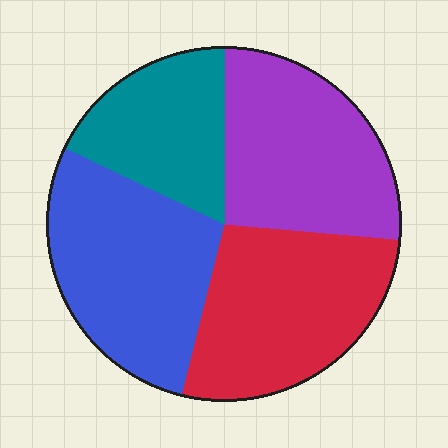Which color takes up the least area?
Teal, at roughly 20%.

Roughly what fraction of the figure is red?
Red takes up about one quarter (1/4) of the figure.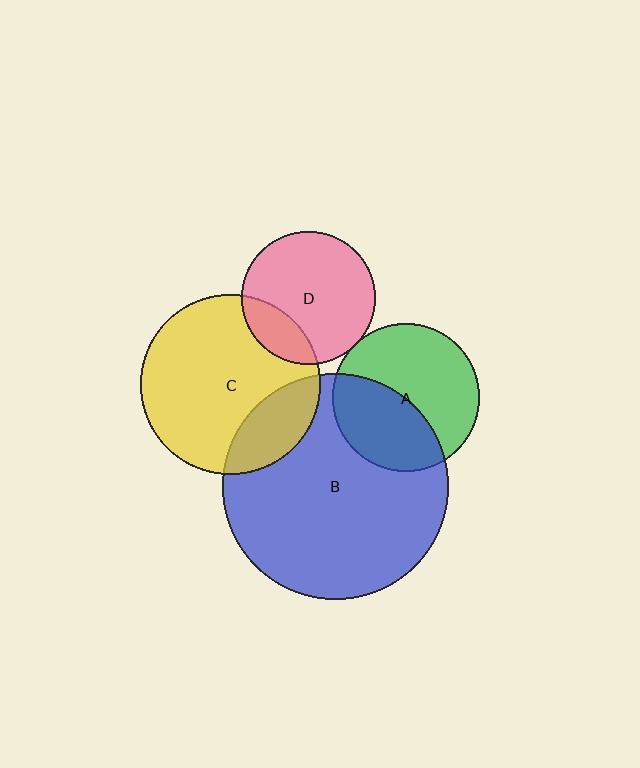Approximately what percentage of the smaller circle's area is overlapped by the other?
Approximately 5%.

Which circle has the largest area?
Circle B (blue).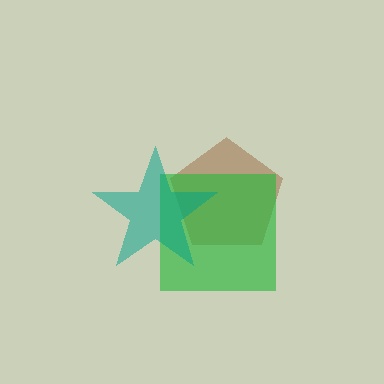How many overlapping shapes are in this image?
There are 3 overlapping shapes in the image.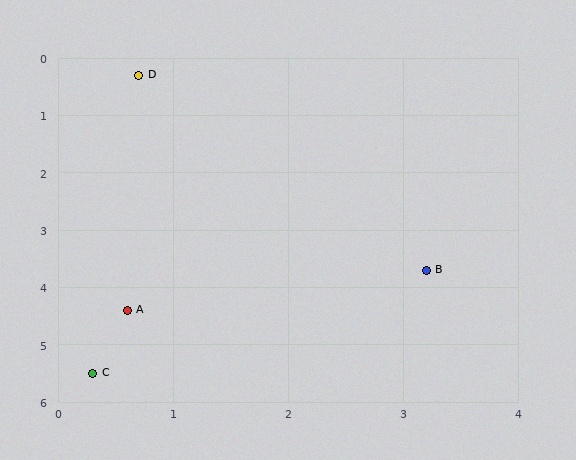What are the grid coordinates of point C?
Point C is at approximately (0.3, 5.5).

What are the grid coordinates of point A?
Point A is at approximately (0.6, 4.4).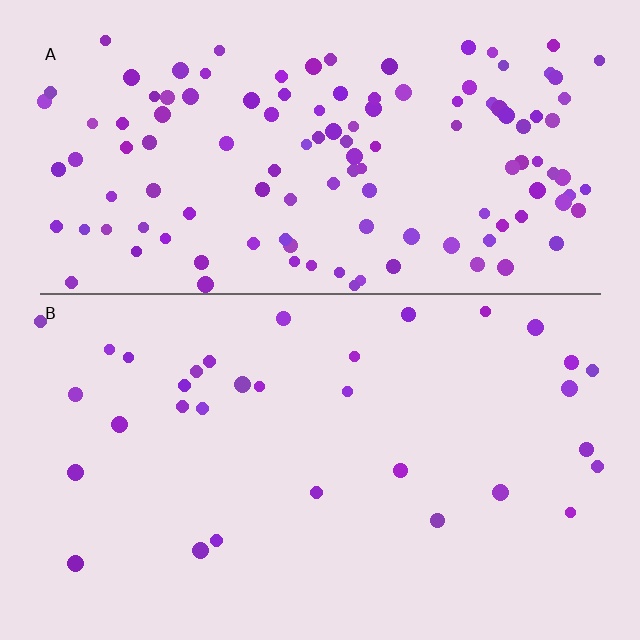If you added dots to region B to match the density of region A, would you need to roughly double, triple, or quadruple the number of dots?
Approximately quadruple.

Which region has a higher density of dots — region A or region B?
A (the top).